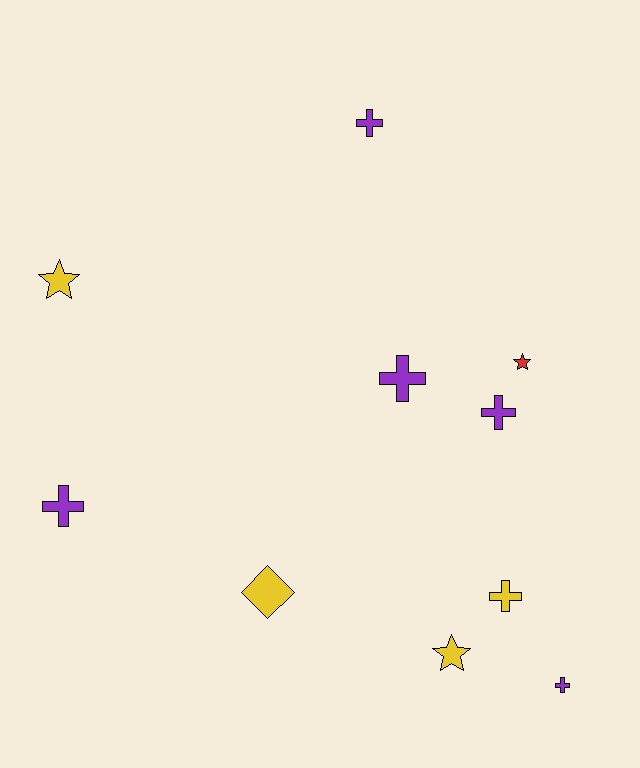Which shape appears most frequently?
Cross, with 6 objects.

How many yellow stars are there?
There are 2 yellow stars.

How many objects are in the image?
There are 10 objects.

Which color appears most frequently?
Purple, with 5 objects.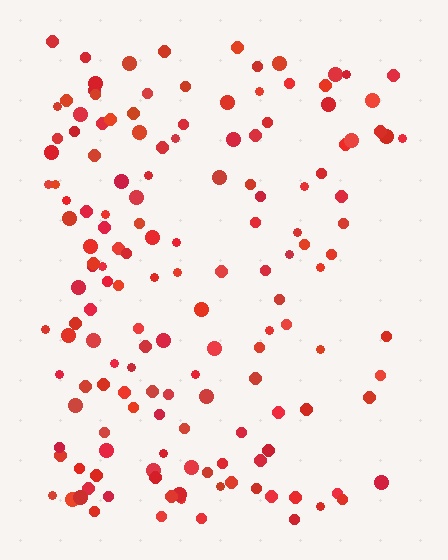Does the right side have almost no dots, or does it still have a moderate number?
Still a moderate number, just noticeably fewer than the left.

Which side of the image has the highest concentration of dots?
The left.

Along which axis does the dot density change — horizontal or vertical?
Horizontal.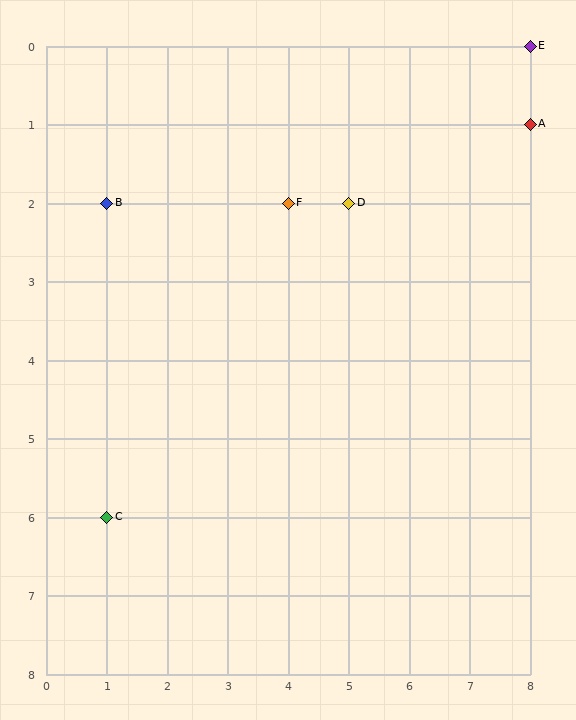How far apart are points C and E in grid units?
Points C and E are 7 columns and 6 rows apart (about 9.2 grid units diagonally).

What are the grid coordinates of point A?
Point A is at grid coordinates (8, 1).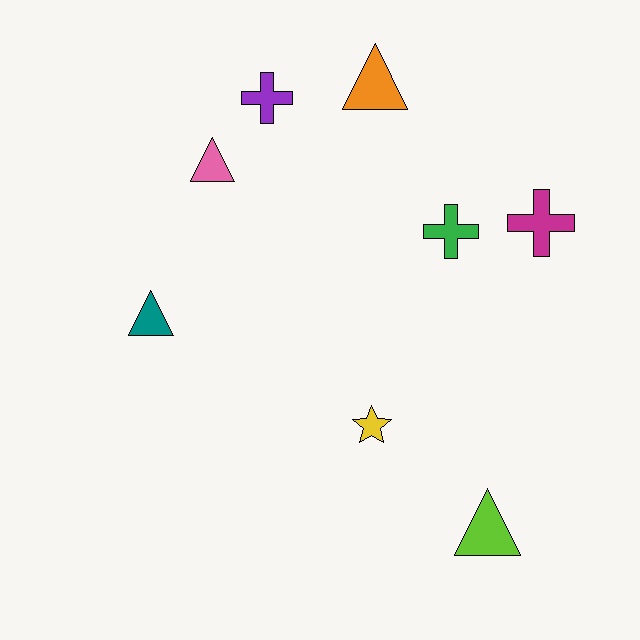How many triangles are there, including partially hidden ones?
There are 4 triangles.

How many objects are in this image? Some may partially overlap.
There are 8 objects.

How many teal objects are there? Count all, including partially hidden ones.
There is 1 teal object.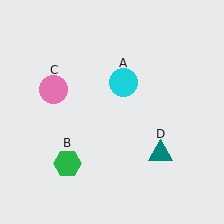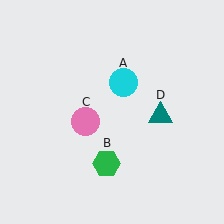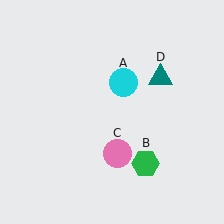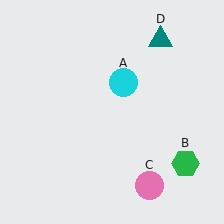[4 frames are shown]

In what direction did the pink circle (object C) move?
The pink circle (object C) moved down and to the right.